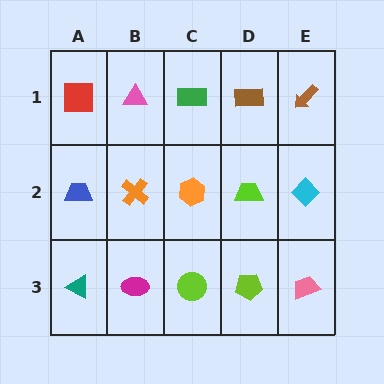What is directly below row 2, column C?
A lime circle.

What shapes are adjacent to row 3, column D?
A lime trapezoid (row 2, column D), a lime circle (row 3, column C), a pink trapezoid (row 3, column E).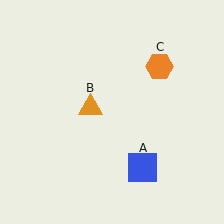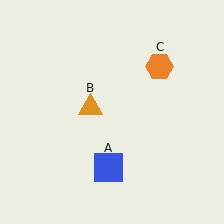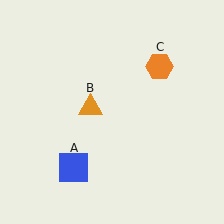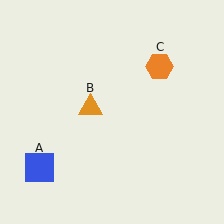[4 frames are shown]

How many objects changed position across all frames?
1 object changed position: blue square (object A).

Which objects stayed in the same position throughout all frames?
Orange triangle (object B) and orange hexagon (object C) remained stationary.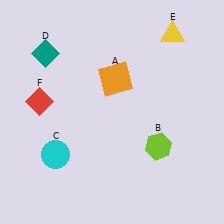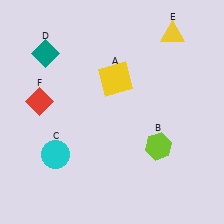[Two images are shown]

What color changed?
The square (A) changed from orange in Image 1 to yellow in Image 2.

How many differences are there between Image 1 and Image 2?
There is 1 difference between the two images.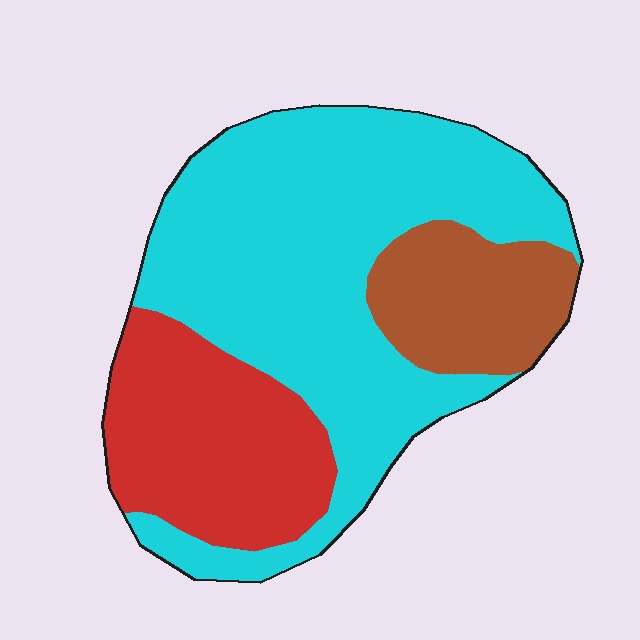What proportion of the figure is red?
Red covers roughly 25% of the figure.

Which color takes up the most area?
Cyan, at roughly 60%.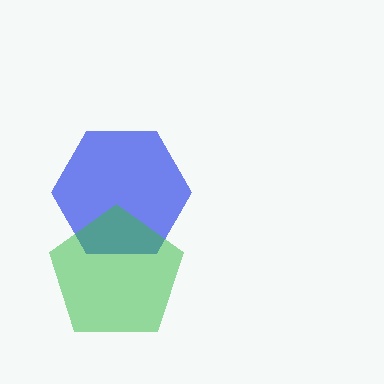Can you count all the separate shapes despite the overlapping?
Yes, there are 2 separate shapes.